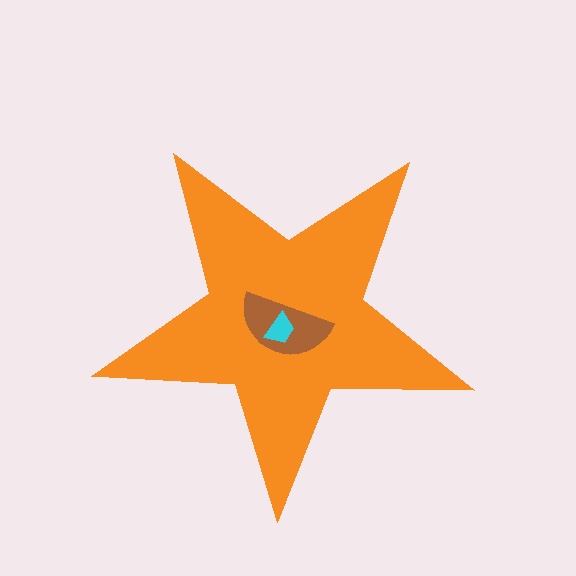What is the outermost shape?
The orange star.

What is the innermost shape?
The cyan trapezoid.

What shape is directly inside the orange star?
The brown semicircle.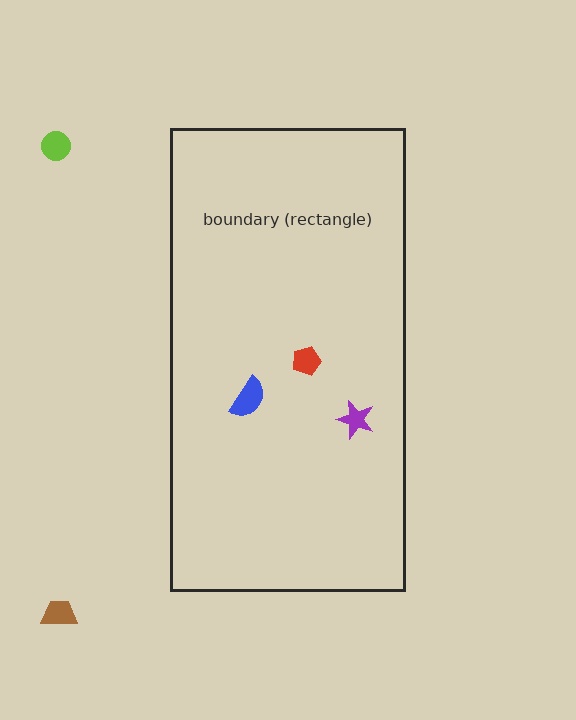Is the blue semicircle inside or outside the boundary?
Inside.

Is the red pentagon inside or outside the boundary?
Inside.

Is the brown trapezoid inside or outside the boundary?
Outside.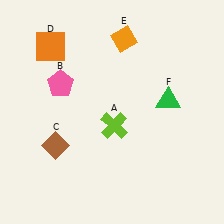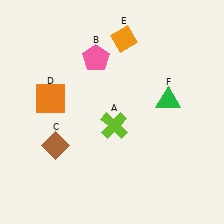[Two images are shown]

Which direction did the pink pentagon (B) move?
The pink pentagon (B) moved right.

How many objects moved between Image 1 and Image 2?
2 objects moved between the two images.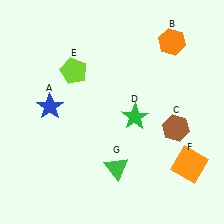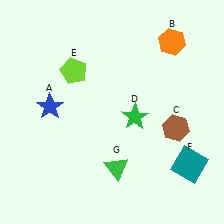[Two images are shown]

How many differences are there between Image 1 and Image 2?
There is 1 difference between the two images.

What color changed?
The square (F) changed from orange in Image 1 to teal in Image 2.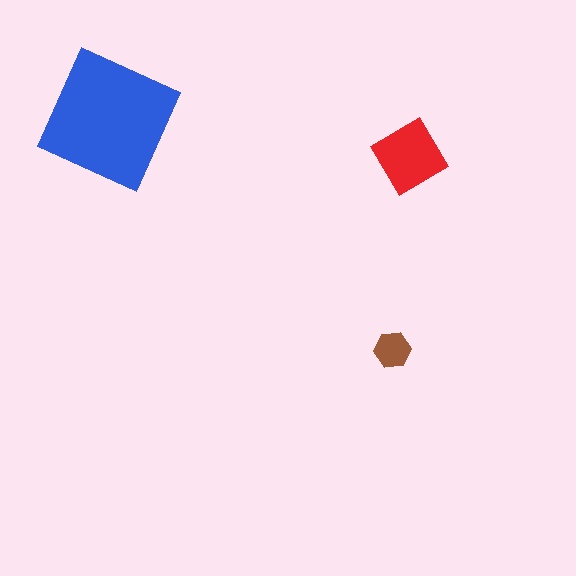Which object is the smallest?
The brown hexagon.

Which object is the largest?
The blue square.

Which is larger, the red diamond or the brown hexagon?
The red diamond.